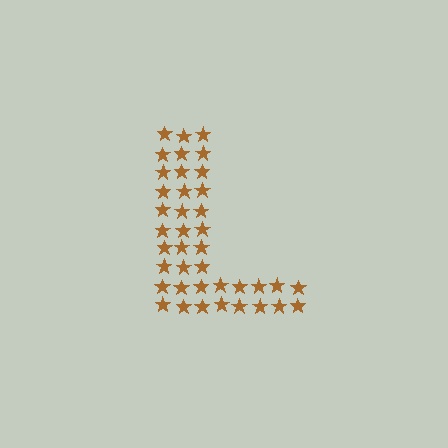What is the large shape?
The large shape is the letter L.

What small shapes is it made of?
It is made of small stars.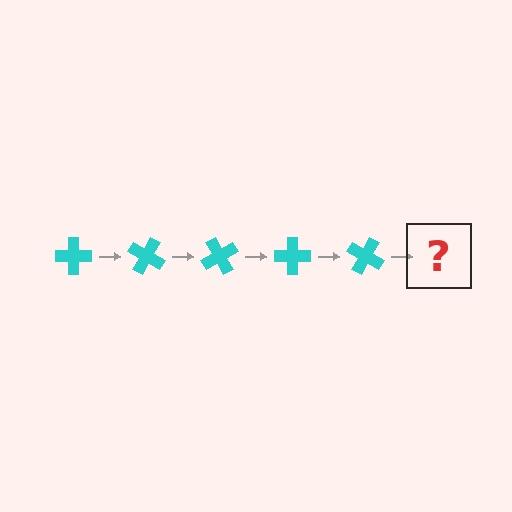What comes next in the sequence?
The next element should be a cyan cross rotated 150 degrees.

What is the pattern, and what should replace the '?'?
The pattern is that the cross rotates 30 degrees each step. The '?' should be a cyan cross rotated 150 degrees.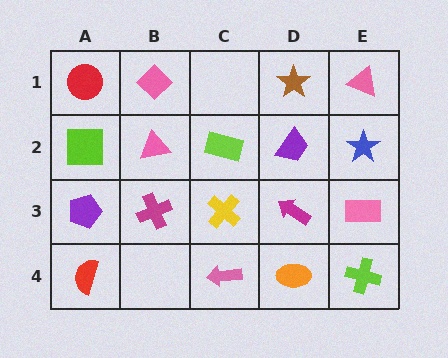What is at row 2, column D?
A purple trapezoid.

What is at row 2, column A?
A lime square.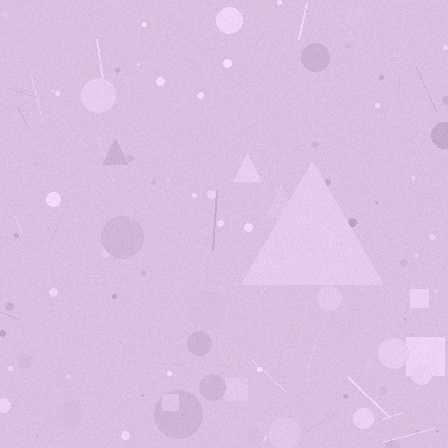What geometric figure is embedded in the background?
A triangle is embedded in the background.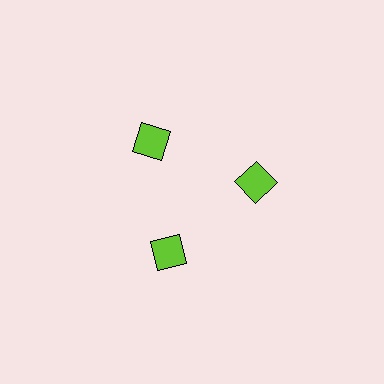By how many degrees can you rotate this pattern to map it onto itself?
The pattern maps onto itself every 120 degrees of rotation.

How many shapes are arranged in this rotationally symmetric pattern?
There are 3 shapes, arranged in 3 groups of 1.